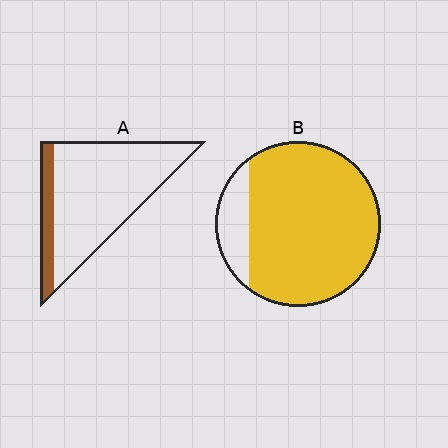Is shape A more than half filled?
No.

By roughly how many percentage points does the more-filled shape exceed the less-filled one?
By roughly 70 percentage points (B over A).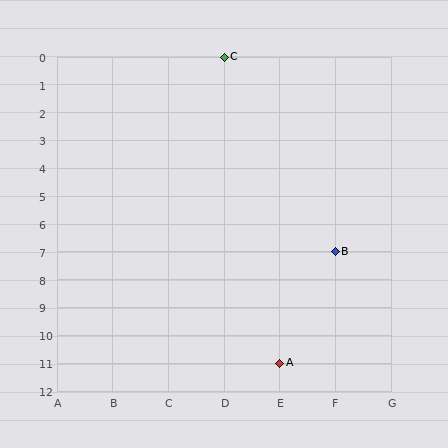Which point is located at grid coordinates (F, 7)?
Point B is at (F, 7).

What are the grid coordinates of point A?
Point A is at grid coordinates (E, 11).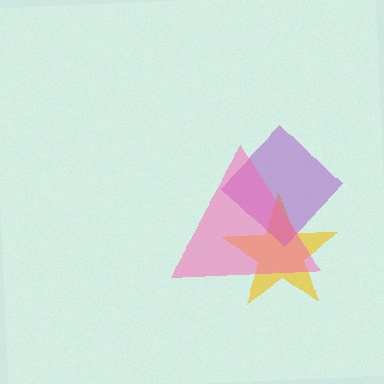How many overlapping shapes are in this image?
There are 3 overlapping shapes in the image.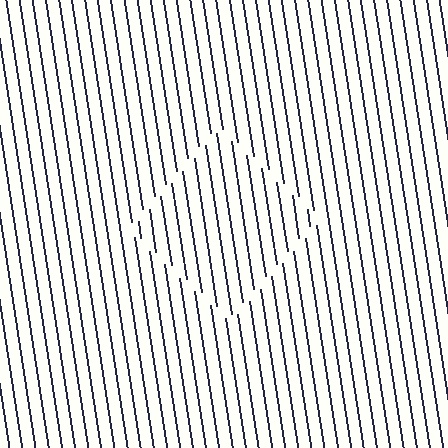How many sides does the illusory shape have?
4 sides — the line-ends trace a square.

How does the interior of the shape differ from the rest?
The interior of the shape contains the same grating, shifted by half a period — the contour is defined by the phase discontinuity where line-ends from the inner and outer gratings abut.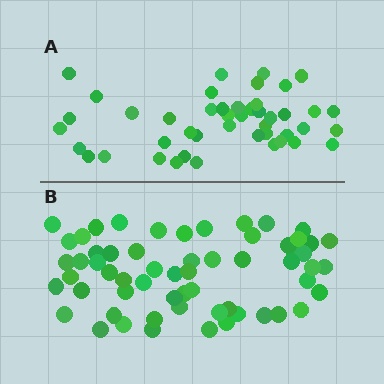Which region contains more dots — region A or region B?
Region B (the bottom region) has more dots.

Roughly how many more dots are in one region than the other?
Region B has approximately 15 more dots than region A.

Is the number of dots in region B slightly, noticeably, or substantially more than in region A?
Region B has noticeably more, but not dramatically so. The ratio is roughly 1.3 to 1.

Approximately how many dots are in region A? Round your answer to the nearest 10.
About 40 dots. (The exact count is 45, which rounds to 40.)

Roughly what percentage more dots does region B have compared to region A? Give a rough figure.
About 35% more.